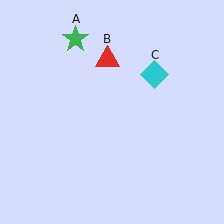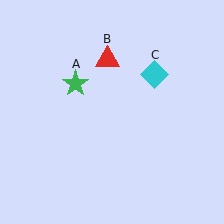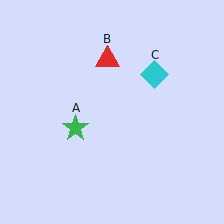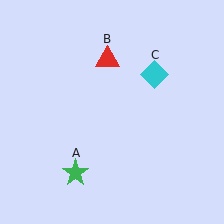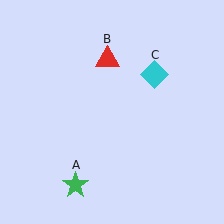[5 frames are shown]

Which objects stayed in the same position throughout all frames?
Red triangle (object B) and cyan diamond (object C) remained stationary.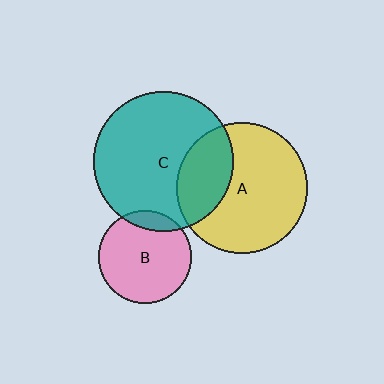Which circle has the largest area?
Circle C (teal).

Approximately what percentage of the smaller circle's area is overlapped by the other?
Approximately 10%.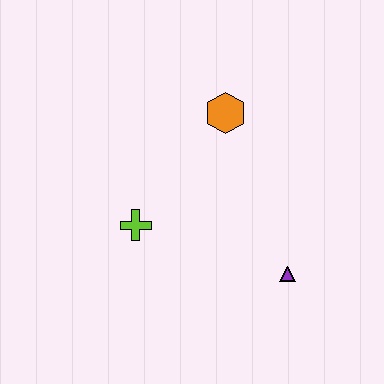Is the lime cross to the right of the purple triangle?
No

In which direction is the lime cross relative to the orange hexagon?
The lime cross is below the orange hexagon.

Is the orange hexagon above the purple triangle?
Yes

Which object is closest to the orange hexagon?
The lime cross is closest to the orange hexagon.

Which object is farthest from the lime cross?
The purple triangle is farthest from the lime cross.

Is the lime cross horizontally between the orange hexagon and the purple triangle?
No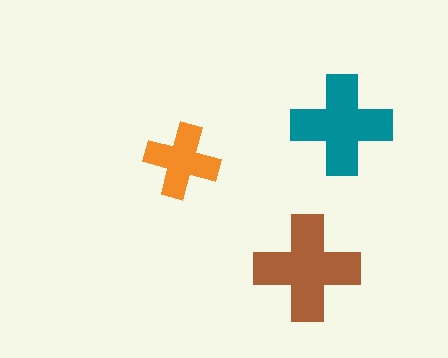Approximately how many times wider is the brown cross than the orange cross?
About 1.5 times wider.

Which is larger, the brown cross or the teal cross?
The brown one.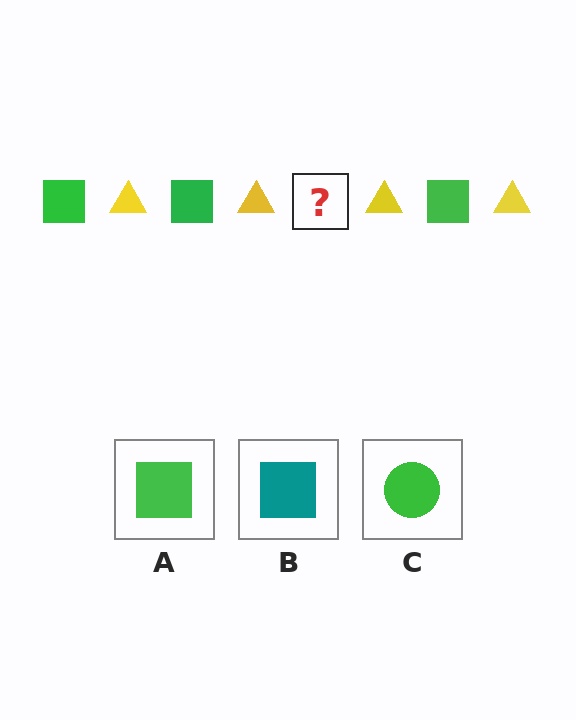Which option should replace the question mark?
Option A.